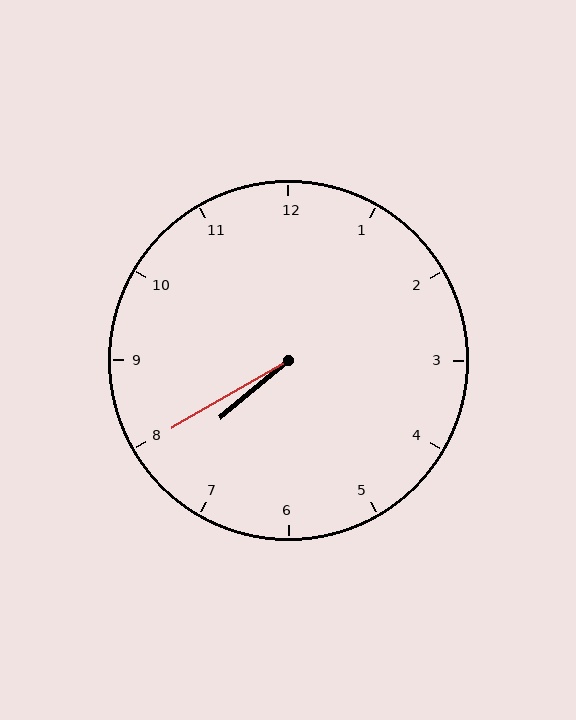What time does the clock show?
7:40.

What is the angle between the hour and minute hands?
Approximately 10 degrees.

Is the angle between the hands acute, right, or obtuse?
It is acute.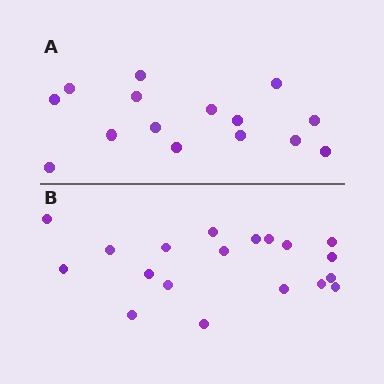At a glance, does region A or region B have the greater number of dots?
Region B (the bottom region) has more dots.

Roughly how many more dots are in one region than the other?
Region B has about 4 more dots than region A.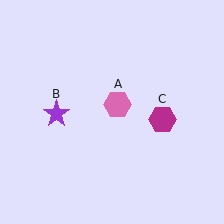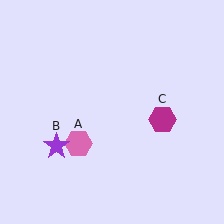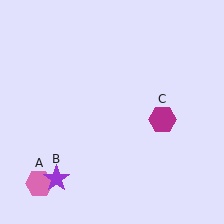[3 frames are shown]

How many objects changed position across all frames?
2 objects changed position: pink hexagon (object A), purple star (object B).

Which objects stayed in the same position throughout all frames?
Magenta hexagon (object C) remained stationary.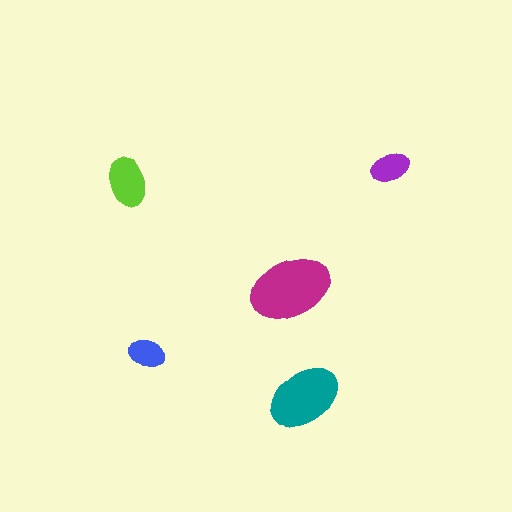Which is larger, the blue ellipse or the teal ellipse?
The teal one.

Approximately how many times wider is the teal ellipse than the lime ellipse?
About 1.5 times wider.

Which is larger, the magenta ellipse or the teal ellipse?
The magenta one.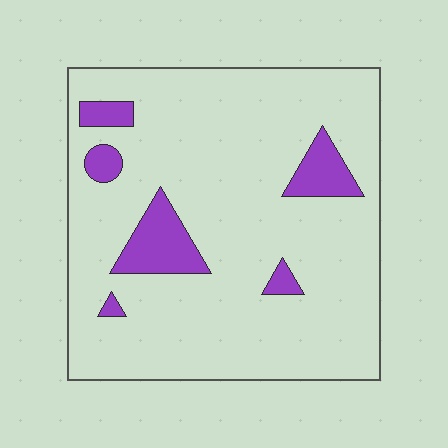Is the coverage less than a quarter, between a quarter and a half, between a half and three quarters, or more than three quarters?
Less than a quarter.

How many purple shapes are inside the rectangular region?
6.